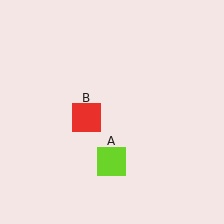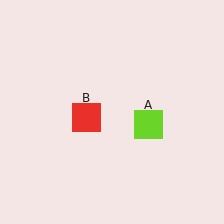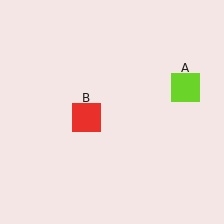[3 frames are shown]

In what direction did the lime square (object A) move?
The lime square (object A) moved up and to the right.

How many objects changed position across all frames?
1 object changed position: lime square (object A).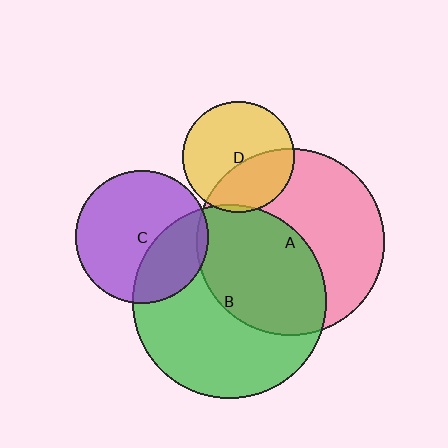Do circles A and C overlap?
Yes.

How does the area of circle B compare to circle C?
Approximately 2.1 times.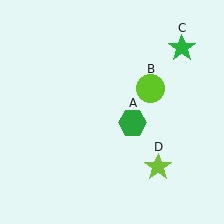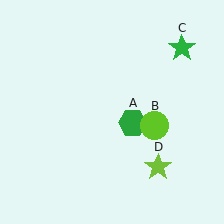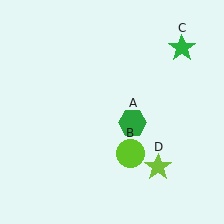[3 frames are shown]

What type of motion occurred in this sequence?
The lime circle (object B) rotated clockwise around the center of the scene.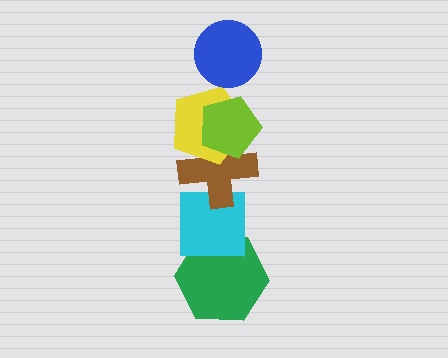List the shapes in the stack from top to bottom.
From top to bottom: the blue circle, the lime pentagon, the yellow pentagon, the brown cross, the cyan square, the green hexagon.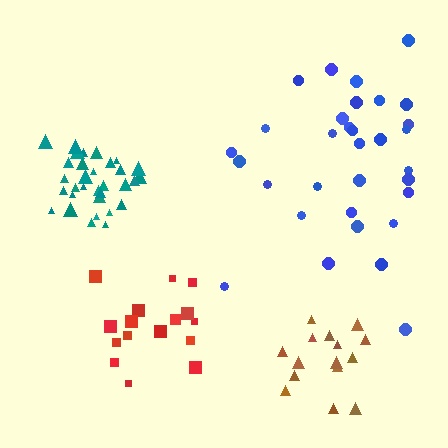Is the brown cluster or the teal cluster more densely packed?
Teal.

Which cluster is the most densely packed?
Teal.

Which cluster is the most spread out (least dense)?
Blue.